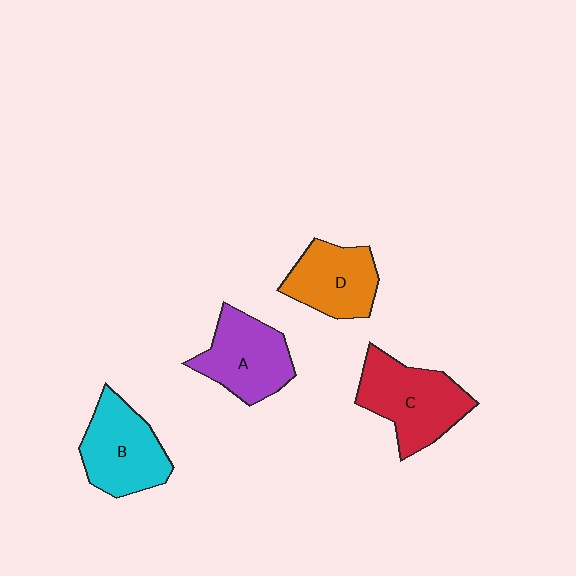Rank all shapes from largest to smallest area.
From largest to smallest: C (red), B (cyan), A (purple), D (orange).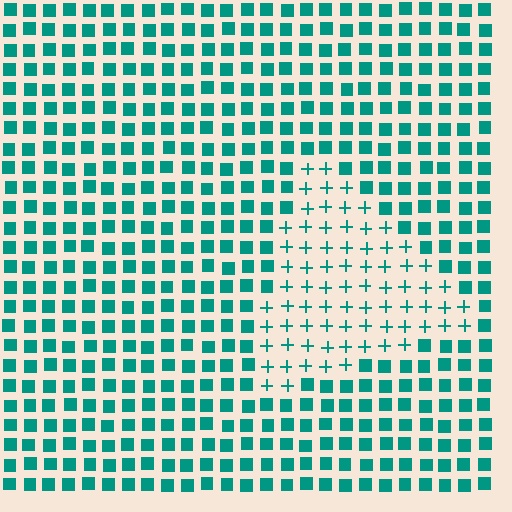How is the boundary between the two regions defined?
The boundary is defined by a change in element shape: plus signs inside vs. squares outside. All elements share the same color and spacing.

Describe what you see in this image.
The image is filled with small teal elements arranged in a uniform grid. A triangle-shaped region contains plus signs, while the surrounding area contains squares. The boundary is defined purely by the change in element shape.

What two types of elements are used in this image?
The image uses plus signs inside the triangle region and squares outside it.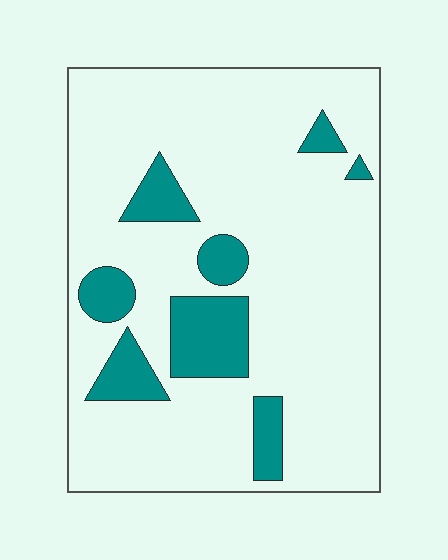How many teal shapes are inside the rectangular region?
8.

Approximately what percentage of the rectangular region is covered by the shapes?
Approximately 15%.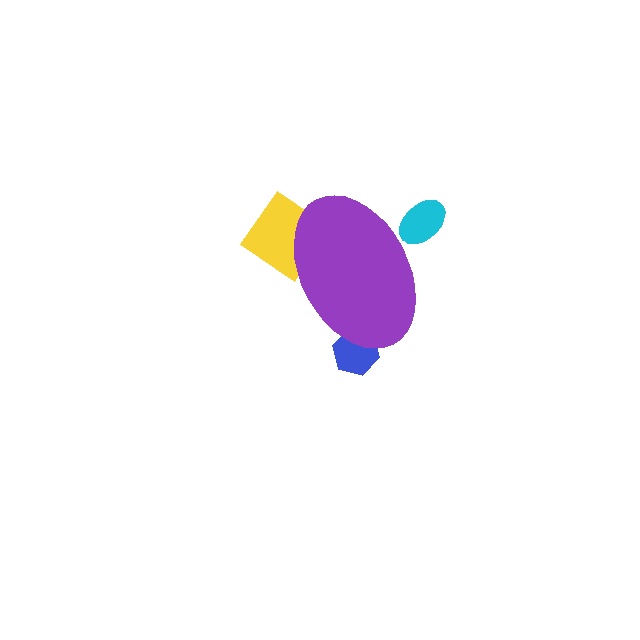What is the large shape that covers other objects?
A purple ellipse.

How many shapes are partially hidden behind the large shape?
3 shapes are partially hidden.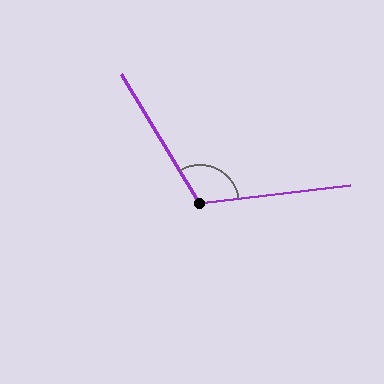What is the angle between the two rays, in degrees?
Approximately 114 degrees.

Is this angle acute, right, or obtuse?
It is obtuse.